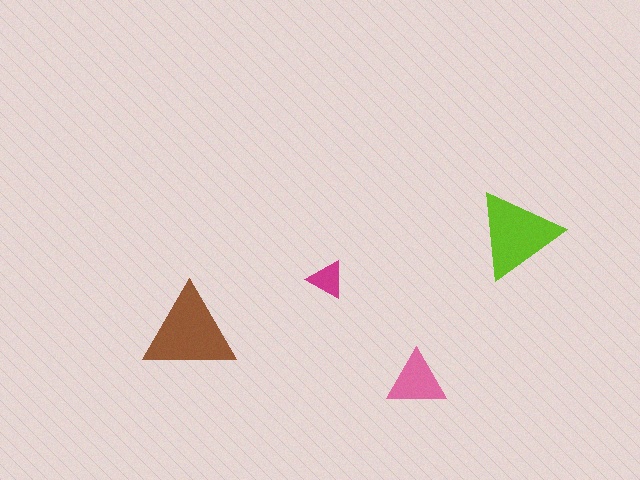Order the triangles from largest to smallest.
the brown one, the lime one, the pink one, the magenta one.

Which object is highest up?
The lime triangle is topmost.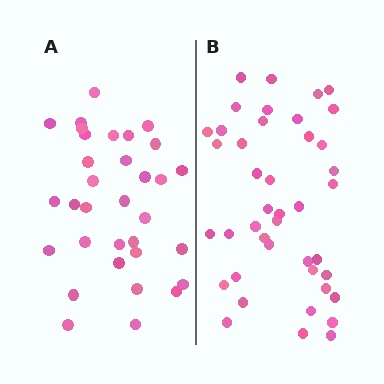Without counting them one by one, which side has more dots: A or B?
Region B (the right region) has more dots.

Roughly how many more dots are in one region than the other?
Region B has roughly 8 or so more dots than region A.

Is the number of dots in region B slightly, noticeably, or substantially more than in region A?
Region B has noticeably more, but not dramatically so. The ratio is roughly 1.3 to 1.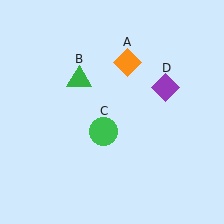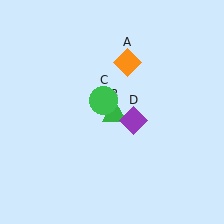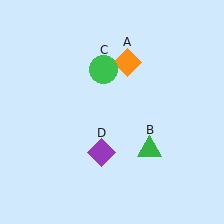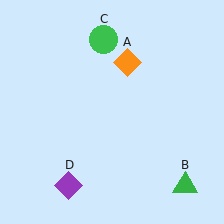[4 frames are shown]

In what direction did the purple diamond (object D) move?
The purple diamond (object D) moved down and to the left.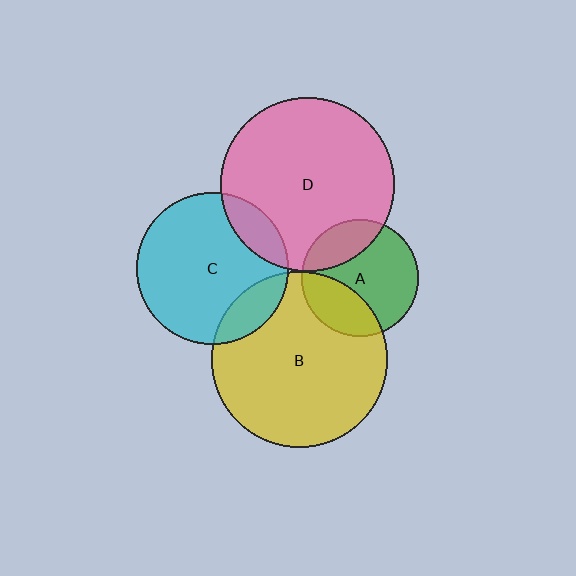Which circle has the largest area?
Circle B (yellow).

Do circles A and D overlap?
Yes.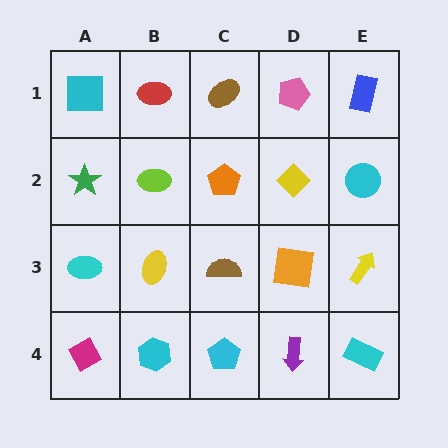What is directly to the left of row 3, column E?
An orange square.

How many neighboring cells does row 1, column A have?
2.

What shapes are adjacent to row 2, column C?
A brown ellipse (row 1, column C), a brown semicircle (row 3, column C), a lime ellipse (row 2, column B), a yellow diamond (row 2, column D).